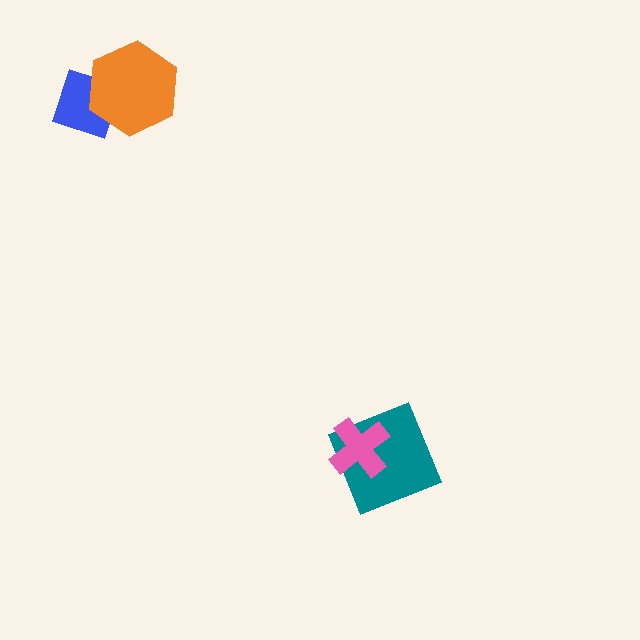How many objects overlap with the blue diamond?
1 object overlaps with the blue diamond.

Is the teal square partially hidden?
Yes, it is partially covered by another shape.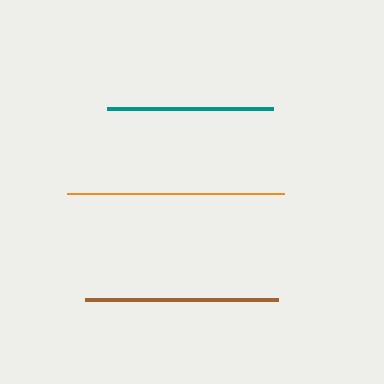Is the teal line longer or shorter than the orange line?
The orange line is longer than the teal line.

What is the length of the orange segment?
The orange segment is approximately 218 pixels long.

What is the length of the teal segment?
The teal segment is approximately 166 pixels long.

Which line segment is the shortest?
The teal line is the shortest at approximately 166 pixels.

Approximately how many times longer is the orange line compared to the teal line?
The orange line is approximately 1.3 times the length of the teal line.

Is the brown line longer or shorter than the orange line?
The orange line is longer than the brown line.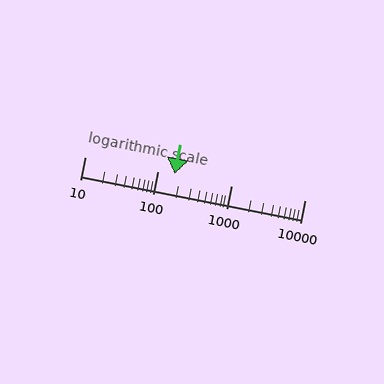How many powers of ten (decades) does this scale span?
The scale spans 3 decades, from 10 to 10000.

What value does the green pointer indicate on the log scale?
The pointer indicates approximately 170.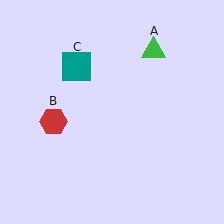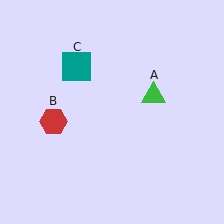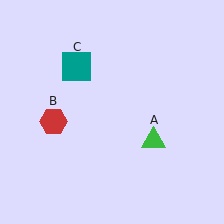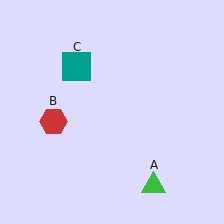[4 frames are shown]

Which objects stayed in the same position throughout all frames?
Red hexagon (object B) and teal square (object C) remained stationary.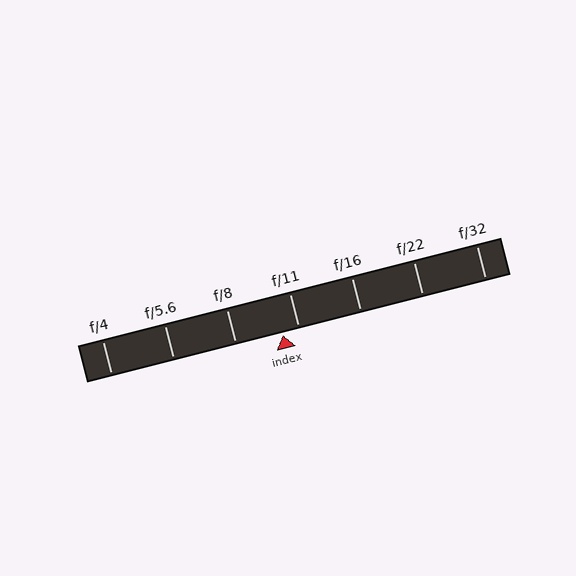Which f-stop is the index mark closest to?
The index mark is closest to f/11.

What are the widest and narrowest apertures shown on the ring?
The widest aperture shown is f/4 and the narrowest is f/32.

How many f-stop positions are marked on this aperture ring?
There are 7 f-stop positions marked.